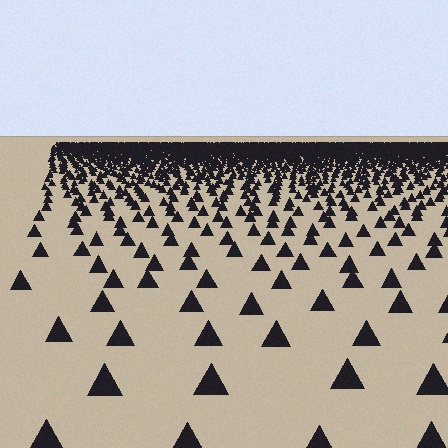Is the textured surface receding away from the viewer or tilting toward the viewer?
The surface is receding away from the viewer. Texture elements get smaller and denser toward the top.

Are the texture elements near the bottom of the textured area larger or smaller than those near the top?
Larger. Near the bottom, elements are closer to the viewer and appear at a bigger on-screen size.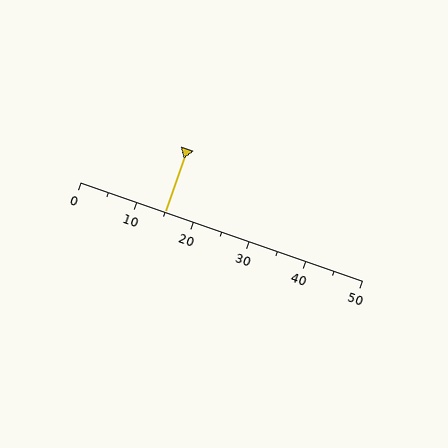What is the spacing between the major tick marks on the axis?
The major ticks are spaced 10 apart.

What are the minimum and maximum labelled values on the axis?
The axis runs from 0 to 50.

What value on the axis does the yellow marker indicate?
The marker indicates approximately 15.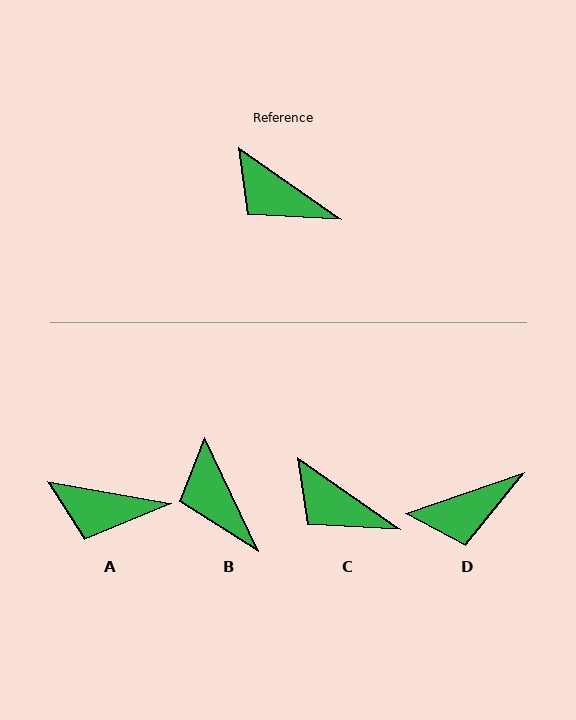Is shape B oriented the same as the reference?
No, it is off by about 30 degrees.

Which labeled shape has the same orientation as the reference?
C.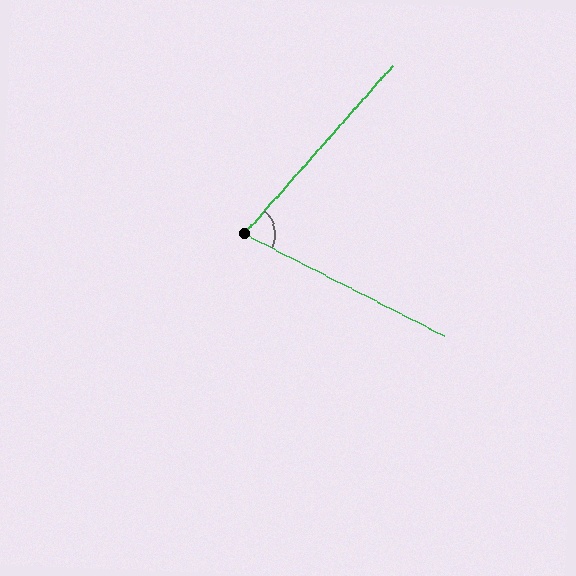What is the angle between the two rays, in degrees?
Approximately 76 degrees.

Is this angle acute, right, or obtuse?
It is acute.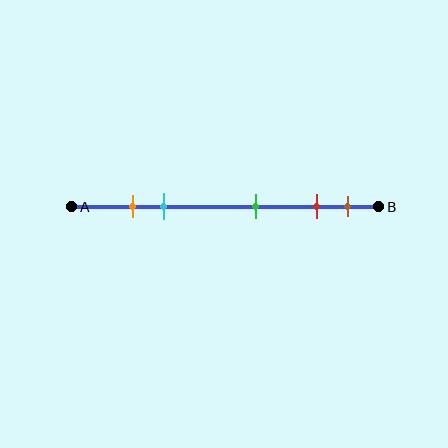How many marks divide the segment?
There are 5 marks dividing the segment.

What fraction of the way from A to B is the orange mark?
The orange mark is approximately 20% (0.2) of the way from A to B.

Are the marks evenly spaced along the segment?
No, the marks are not evenly spaced.